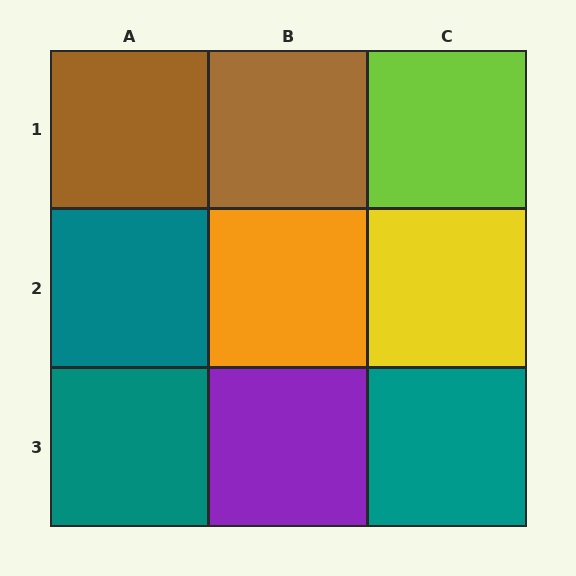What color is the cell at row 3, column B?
Purple.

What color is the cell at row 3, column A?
Teal.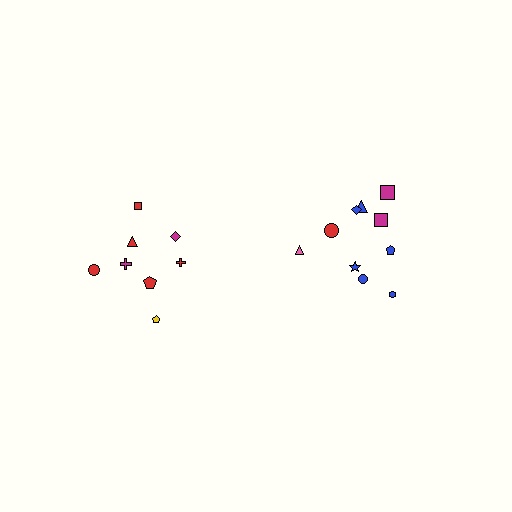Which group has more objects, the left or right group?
The right group.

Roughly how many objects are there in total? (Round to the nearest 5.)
Roughly 20 objects in total.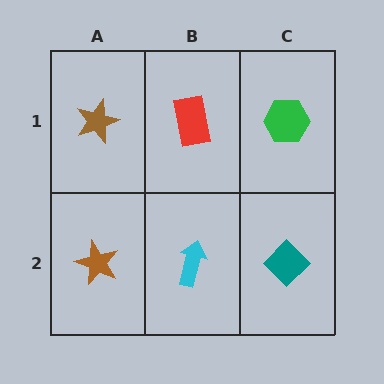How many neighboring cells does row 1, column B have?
3.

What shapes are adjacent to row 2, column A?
A brown star (row 1, column A), a cyan arrow (row 2, column B).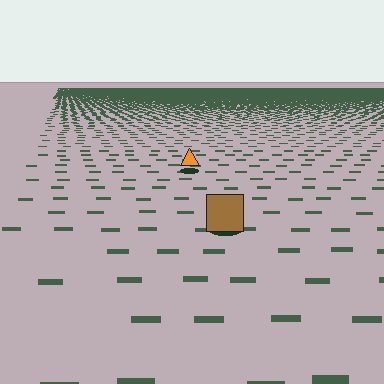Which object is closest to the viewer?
The brown square is closest. The texture marks near it are larger and more spread out.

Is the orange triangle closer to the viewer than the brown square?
No. The brown square is closer — you can tell from the texture gradient: the ground texture is coarser near it.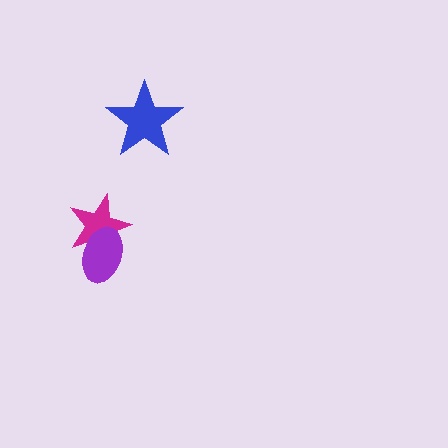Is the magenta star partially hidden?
Yes, it is partially covered by another shape.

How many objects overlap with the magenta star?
1 object overlaps with the magenta star.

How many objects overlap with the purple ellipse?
1 object overlaps with the purple ellipse.